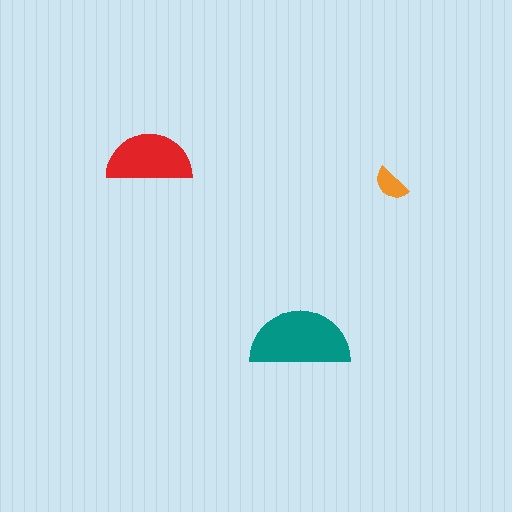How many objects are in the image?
There are 3 objects in the image.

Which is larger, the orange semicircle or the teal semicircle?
The teal one.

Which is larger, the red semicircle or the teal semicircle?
The teal one.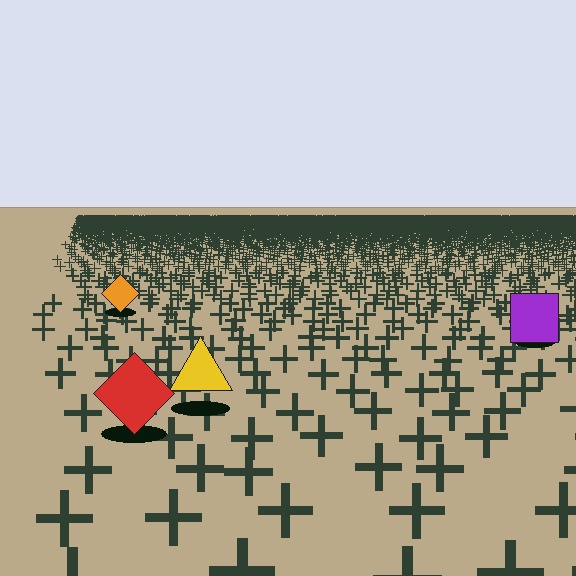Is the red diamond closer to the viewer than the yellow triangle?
Yes. The red diamond is closer — you can tell from the texture gradient: the ground texture is coarser near it.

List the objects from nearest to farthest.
From nearest to farthest: the red diamond, the yellow triangle, the purple square, the orange diamond.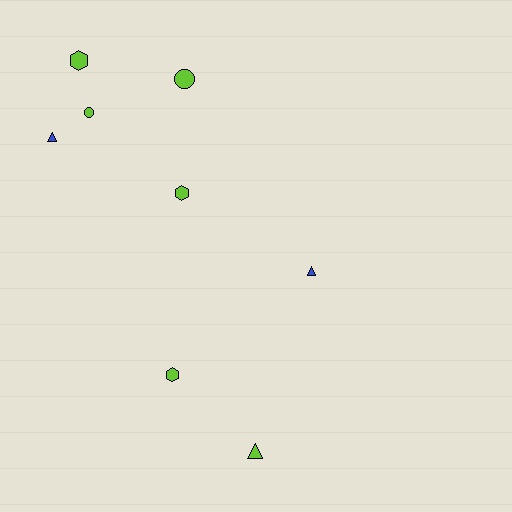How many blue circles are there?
There are no blue circles.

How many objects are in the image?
There are 8 objects.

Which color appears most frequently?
Lime, with 6 objects.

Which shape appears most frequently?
Hexagon, with 3 objects.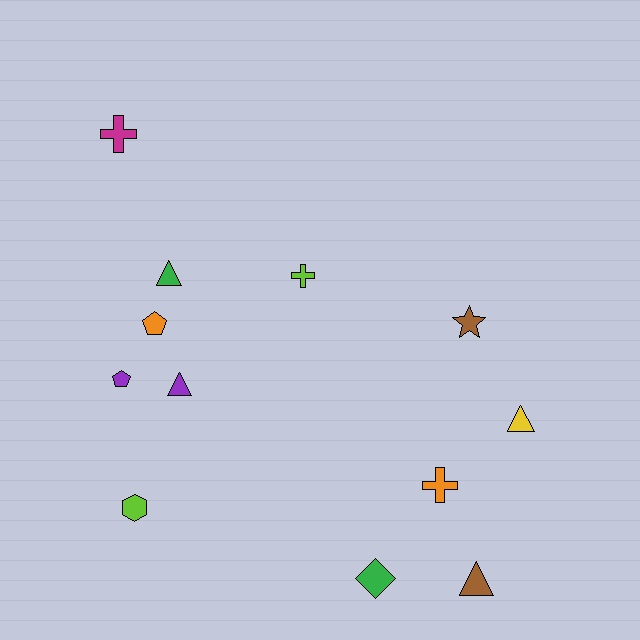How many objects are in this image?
There are 12 objects.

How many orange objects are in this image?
There are 2 orange objects.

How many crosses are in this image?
There are 3 crosses.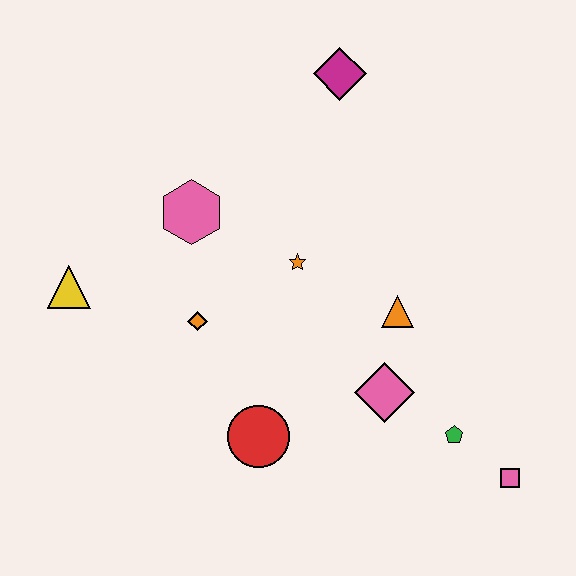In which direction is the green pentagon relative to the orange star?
The green pentagon is below the orange star.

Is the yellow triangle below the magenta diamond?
Yes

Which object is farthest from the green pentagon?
The yellow triangle is farthest from the green pentagon.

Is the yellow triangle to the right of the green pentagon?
No